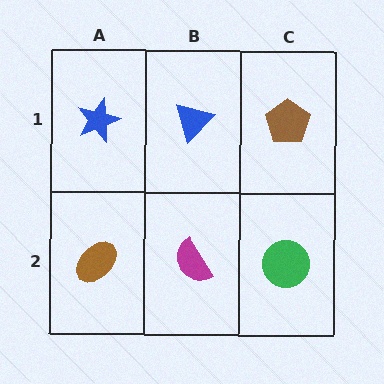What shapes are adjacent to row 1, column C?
A green circle (row 2, column C), a blue triangle (row 1, column B).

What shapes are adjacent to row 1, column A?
A brown ellipse (row 2, column A), a blue triangle (row 1, column B).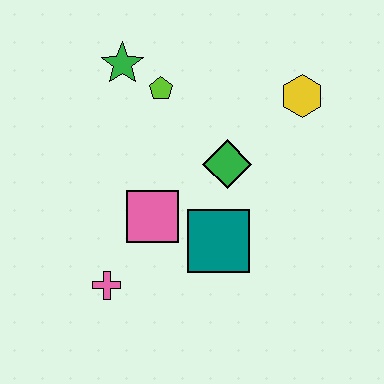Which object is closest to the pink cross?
The pink square is closest to the pink cross.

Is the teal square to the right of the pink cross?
Yes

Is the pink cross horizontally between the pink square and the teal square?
No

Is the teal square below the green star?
Yes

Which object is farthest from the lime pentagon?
The pink cross is farthest from the lime pentagon.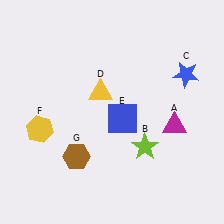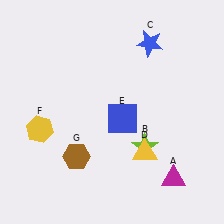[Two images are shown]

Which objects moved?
The objects that moved are: the magenta triangle (A), the blue star (C), the yellow triangle (D).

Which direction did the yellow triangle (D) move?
The yellow triangle (D) moved down.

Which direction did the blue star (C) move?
The blue star (C) moved left.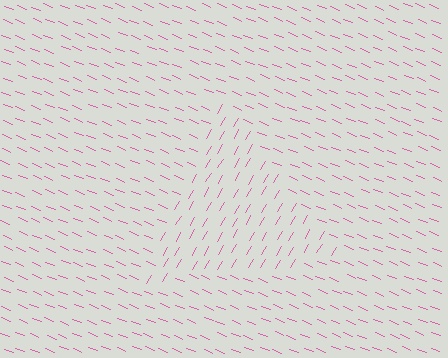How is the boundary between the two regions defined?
The boundary is defined purely by a change in line orientation (approximately 81 degrees difference). All lines are the same color and thickness.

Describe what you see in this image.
The image is filled with small pink line segments. A triangle region in the image has lines oriented differently from the surrounding lines, creating a visible texture boundary.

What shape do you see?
I see a triangle.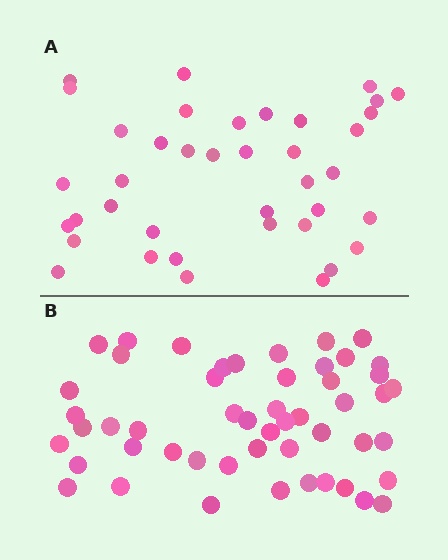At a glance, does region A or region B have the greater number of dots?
Region B (the bottom region) has more dots.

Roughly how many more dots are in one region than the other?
Region B has roughly 12 or so more dots than region A.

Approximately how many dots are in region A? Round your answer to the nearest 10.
About 40 dots. (The exact count is 39, which rounds to 40.)